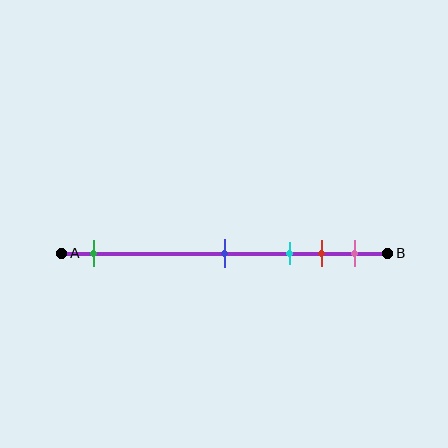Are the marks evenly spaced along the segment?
No, the marks are not evenly spaced.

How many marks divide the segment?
There are 5 marks dividing the segment.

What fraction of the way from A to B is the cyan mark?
The cyan mark is approximately 70% (0.7) of the way from A to B.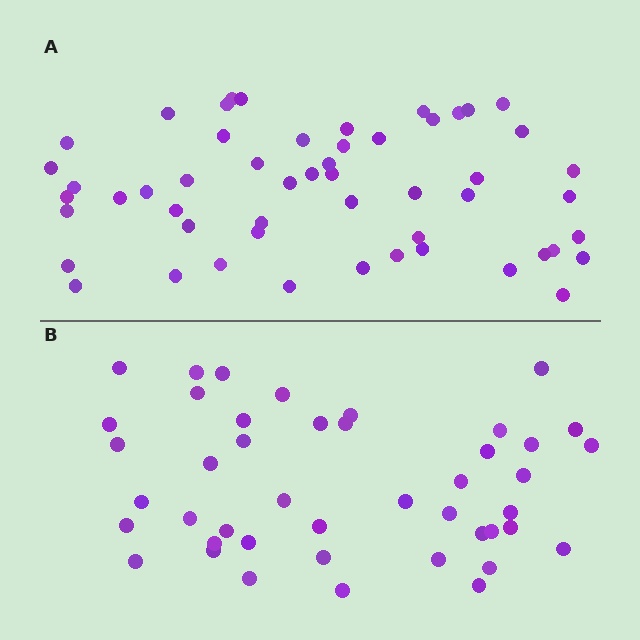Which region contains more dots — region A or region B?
Region A (the top region) has more dots.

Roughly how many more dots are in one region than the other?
Region A has roughly 8 or so more dots than region B.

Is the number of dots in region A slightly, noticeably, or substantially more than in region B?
Region A has only slightly more — the two regions are fairly close. The ratio is roughly 1.2 to 1.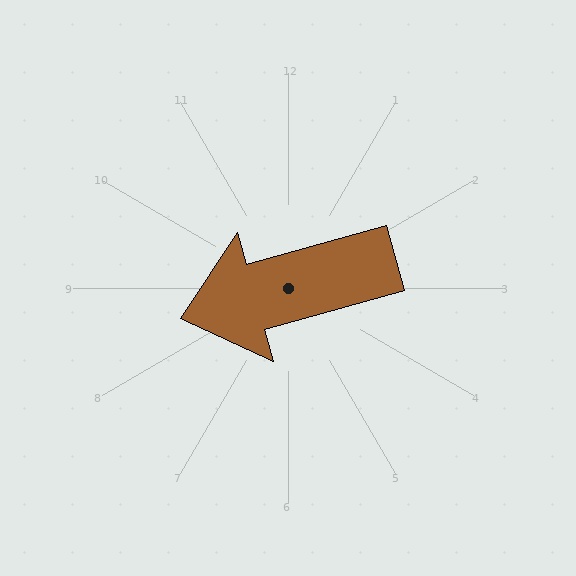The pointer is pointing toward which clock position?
Roughly 8 o'clock.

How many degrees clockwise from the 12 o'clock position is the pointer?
Approximately 254 degrees.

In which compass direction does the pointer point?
West.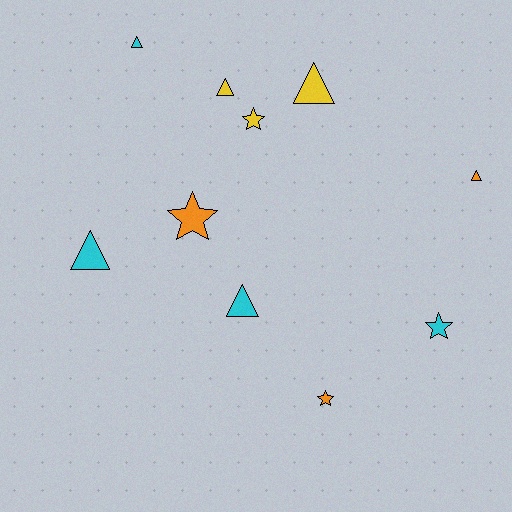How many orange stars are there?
There are 2 orange stars.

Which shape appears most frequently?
Triangle, with 6 objects.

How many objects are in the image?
There are 10 objects.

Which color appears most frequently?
Cyan, with 4 objects.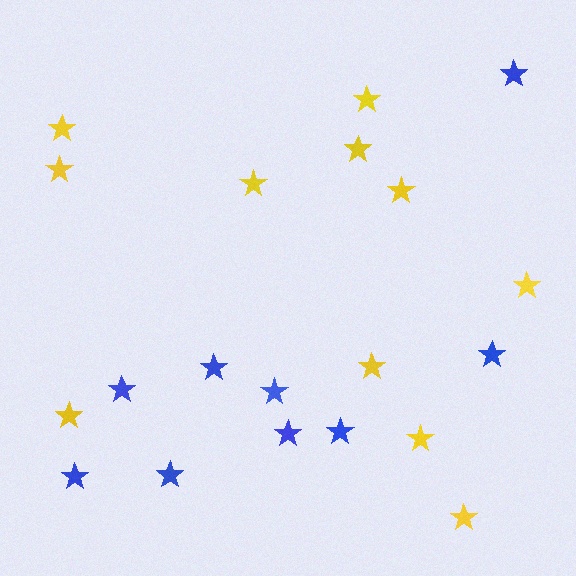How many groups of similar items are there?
There are 2 groups: one group of blue stars (9) and one group of yellow stars (11).